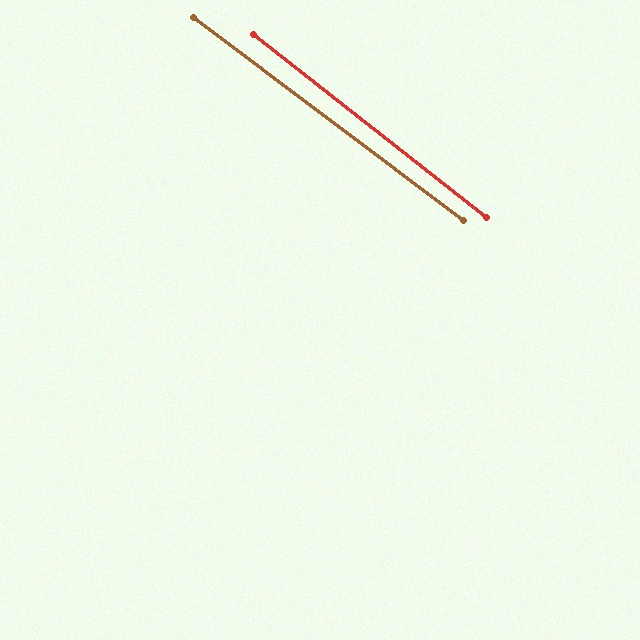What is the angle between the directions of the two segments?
Approximately 1 degree.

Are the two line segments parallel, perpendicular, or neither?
Parallel — their directions differ by only 1.2°.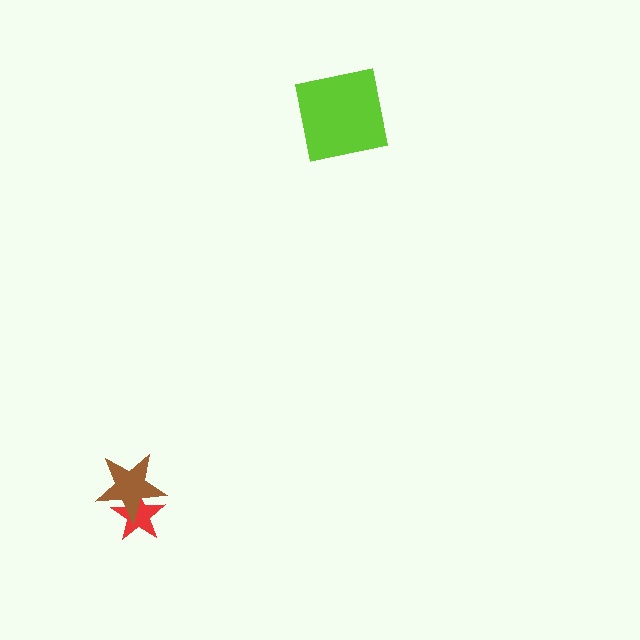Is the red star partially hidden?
Yes, it is partially covered by another shape.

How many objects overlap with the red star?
1 object overlaps with the red star.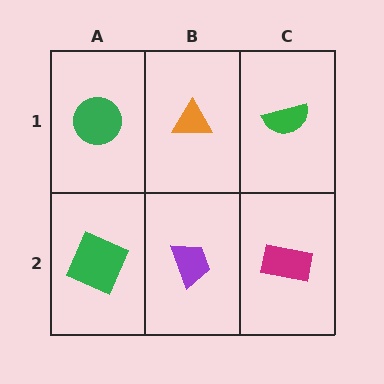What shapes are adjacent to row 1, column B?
A purple trapezoid (row 2, column B), a green circle (row 1, column A), a green semicircle (row 1, column C).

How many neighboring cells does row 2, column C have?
2.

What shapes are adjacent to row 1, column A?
A green square (row 2, column A), an orange triangle (row 1, column B).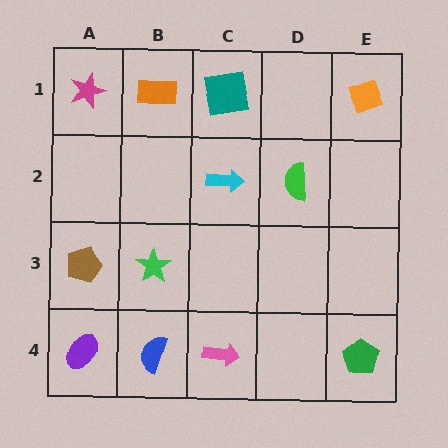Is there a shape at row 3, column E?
No, that cell is empty.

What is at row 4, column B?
A blue semicircle.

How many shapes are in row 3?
2 shapes.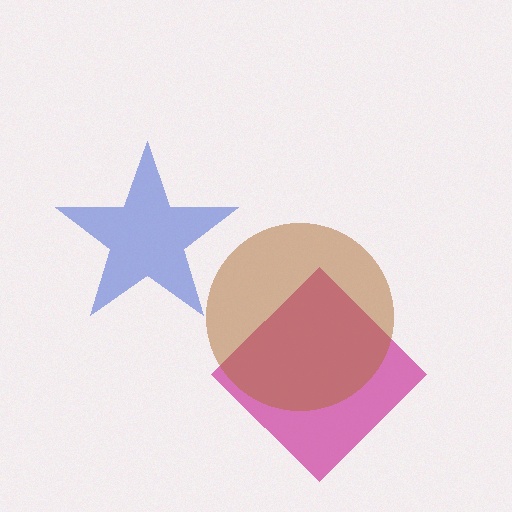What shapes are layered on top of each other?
The layered shapes are: a magenta diamond, a blue star, a brown circle.